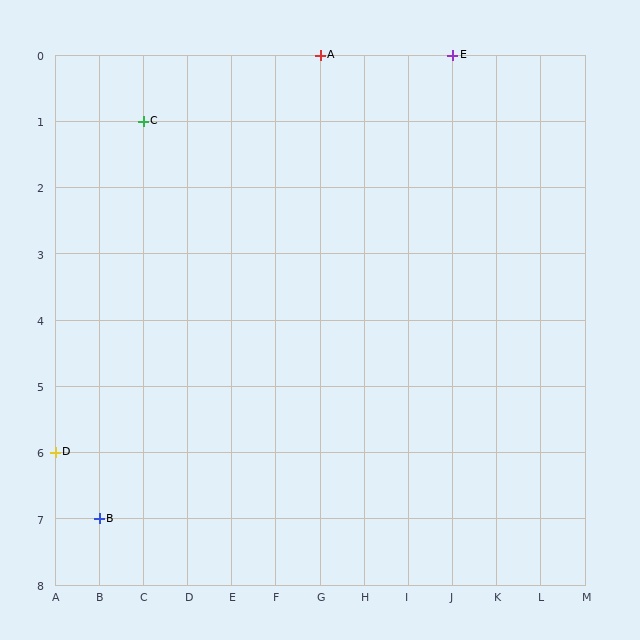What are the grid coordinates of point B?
Point B is at grid coordinates (B, 7).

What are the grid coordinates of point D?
Point D is at grid coordinates (A, 6).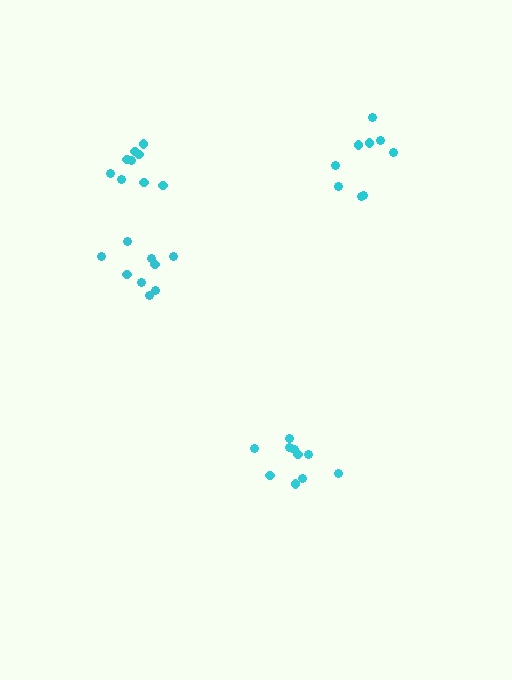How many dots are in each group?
Group 1: 9 dots, Group 2: 9 dots, Group 3: 9 dots, Group 4: 10 dots (37 total).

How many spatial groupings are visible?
There are 4 spatial groupings.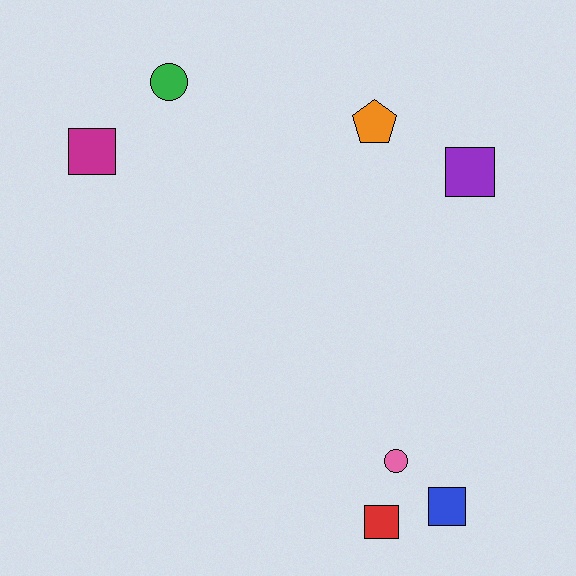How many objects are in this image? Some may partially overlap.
There are 7 objects.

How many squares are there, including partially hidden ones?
There are 4 squares.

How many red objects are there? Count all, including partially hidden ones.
There is 1 red object.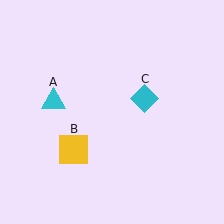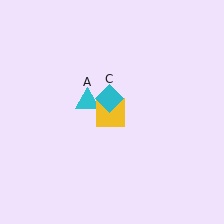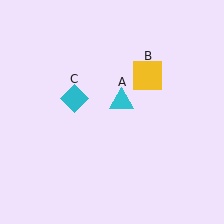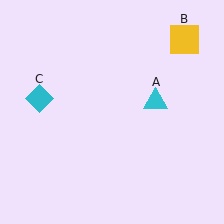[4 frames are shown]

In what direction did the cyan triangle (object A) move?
The cyan triangle (object A) moved right.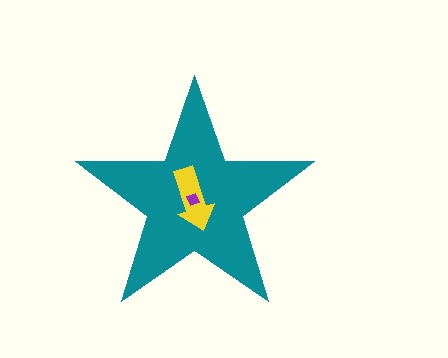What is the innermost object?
The purple diamond.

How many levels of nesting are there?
3.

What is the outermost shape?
The teal star.